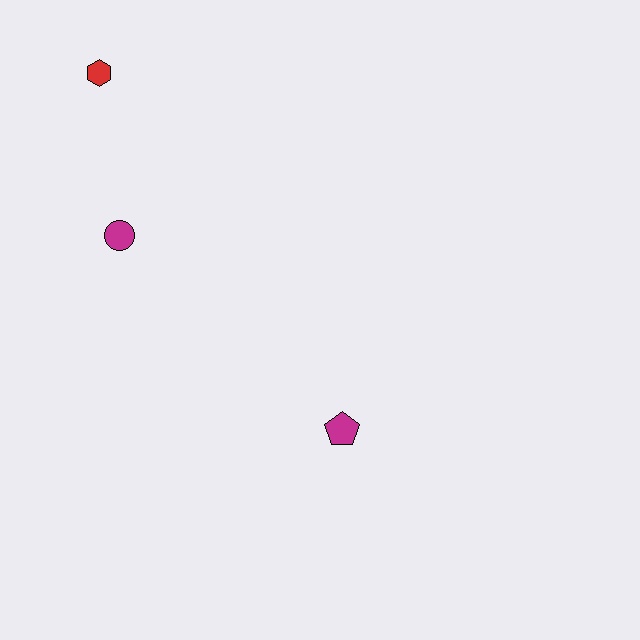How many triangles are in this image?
There are no triangles.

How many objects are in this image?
There are 3 objects.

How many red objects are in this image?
There is 1 red object.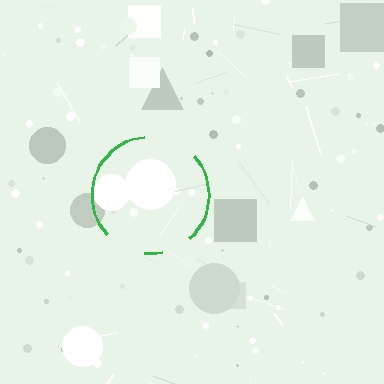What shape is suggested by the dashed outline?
The dashed outline suggests a circle.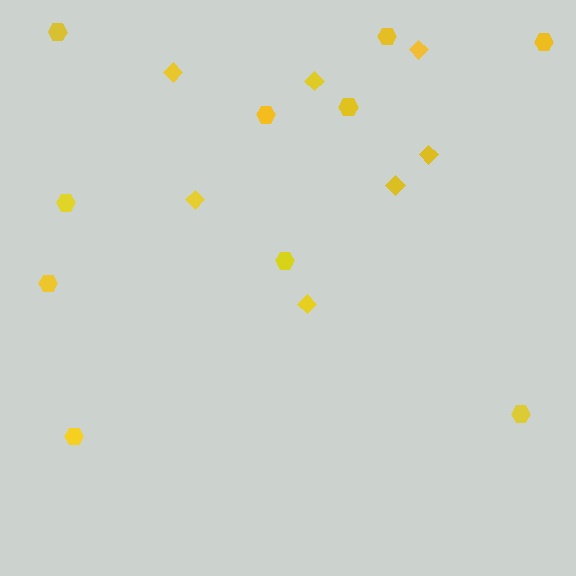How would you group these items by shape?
There are 2 groups: one group of diamonds (7) and one group of hexagons (10).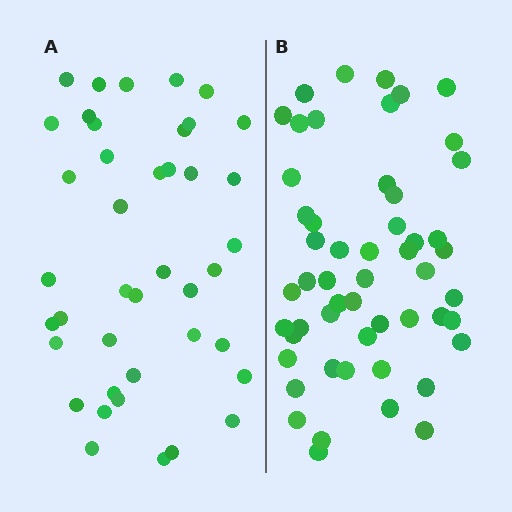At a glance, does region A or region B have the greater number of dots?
Region B (the right region) has more dots.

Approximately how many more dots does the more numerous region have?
Region B has roughly 12 or so more dots than region A.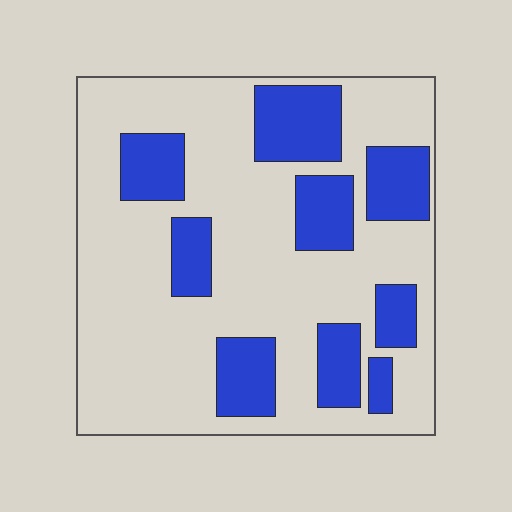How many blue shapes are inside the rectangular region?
9.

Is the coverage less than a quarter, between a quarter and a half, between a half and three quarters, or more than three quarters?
Between a quarter and a half.